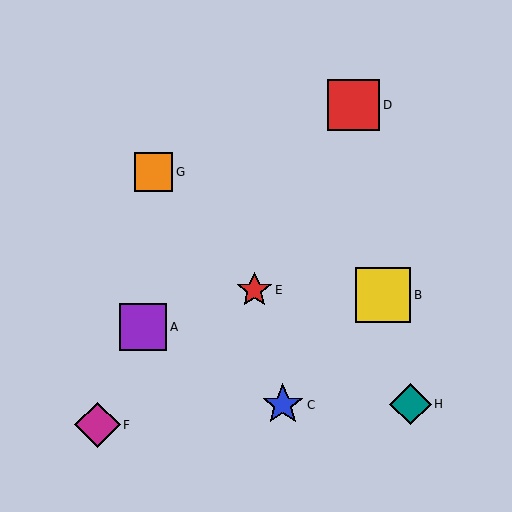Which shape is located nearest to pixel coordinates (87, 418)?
The magenta diamond (labeled F) at (98, 425) is nearest to that location.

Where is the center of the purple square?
The center of the purple square is at (143, 327).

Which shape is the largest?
The yellow square (labeled B) is the largest.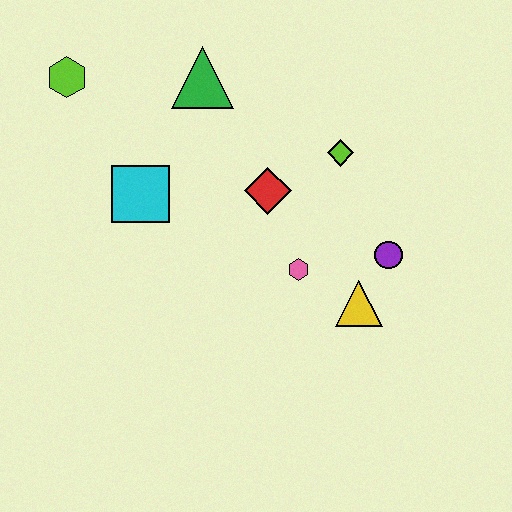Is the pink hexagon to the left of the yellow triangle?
Yes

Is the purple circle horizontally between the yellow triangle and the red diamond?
No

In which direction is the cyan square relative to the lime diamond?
The cyan square is to the left of the lime diamond.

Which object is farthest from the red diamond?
The lime hexagon is farthest from the red diamond.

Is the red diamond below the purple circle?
No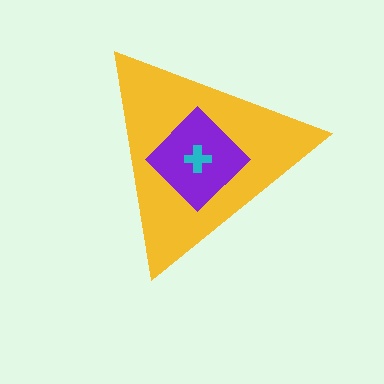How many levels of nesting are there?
3.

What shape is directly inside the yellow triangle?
The purple diamond.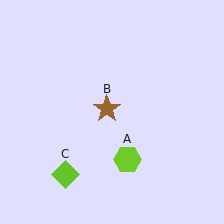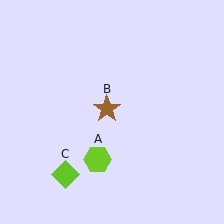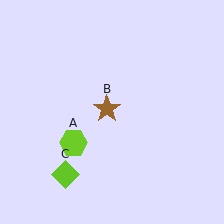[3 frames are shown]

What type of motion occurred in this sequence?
The lime hexagon (object A) rotated clockwise around the center of the scene.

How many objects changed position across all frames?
1 object changed position: lime hexagon (object A).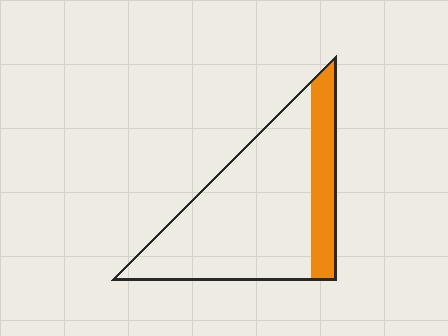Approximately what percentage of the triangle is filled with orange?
Approximately 20%.